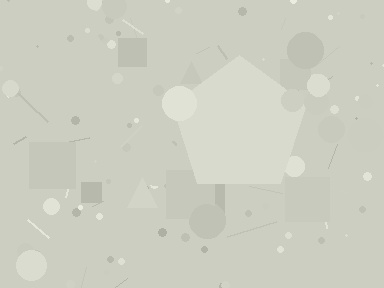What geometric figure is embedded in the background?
A pentagon is embedded in the background.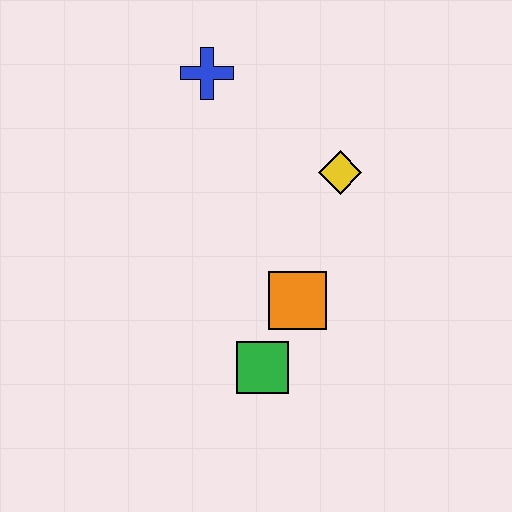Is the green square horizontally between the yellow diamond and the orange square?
No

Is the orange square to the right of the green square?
Yes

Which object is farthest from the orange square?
The blue cross is farthest from the orange square.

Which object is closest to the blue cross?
The yellow diamond is closest to the blue cross.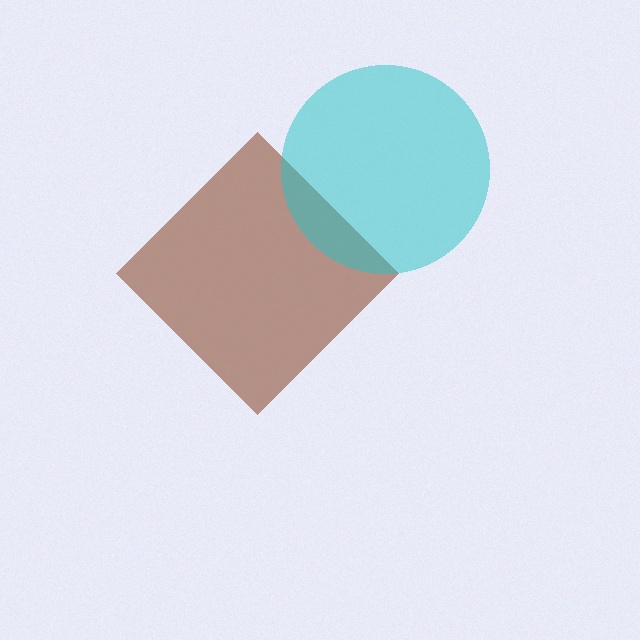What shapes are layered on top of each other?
The layered shapes are: a brown diamond, a cyan circle.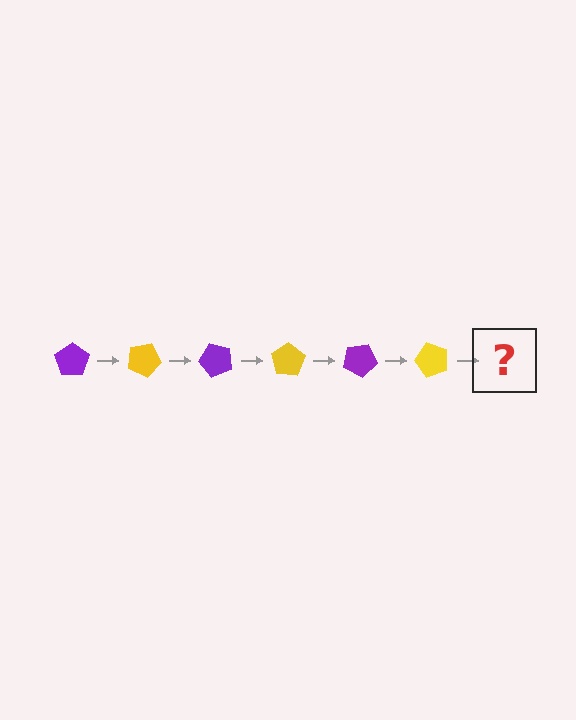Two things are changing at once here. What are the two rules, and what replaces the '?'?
The two rules are that it rotates 25 degrees each step and the color cycles through purple and yellow. The '?' should be a purple pentagon, rotated 150 degrees from the start.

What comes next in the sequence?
The next element should be a purple pentagon, rotated 150 degrees from the start.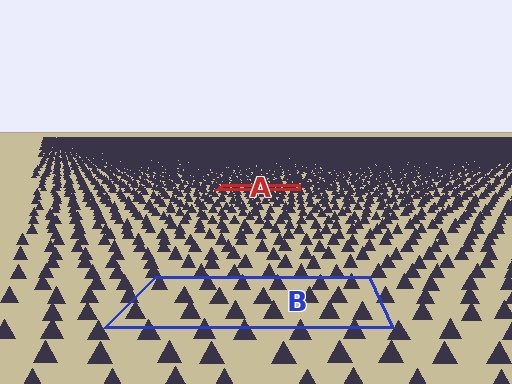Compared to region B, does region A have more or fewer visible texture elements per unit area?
Region A has more texture elements per unit area — they are packed more densely because it is farther away.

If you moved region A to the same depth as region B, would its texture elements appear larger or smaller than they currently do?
They would appear larger. At a closer depth, the same texture elements are projected at a bigger on-screen size.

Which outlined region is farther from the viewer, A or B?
Region A is farther from the viewer — the texture elements inside it appear smaller and more densely packed.